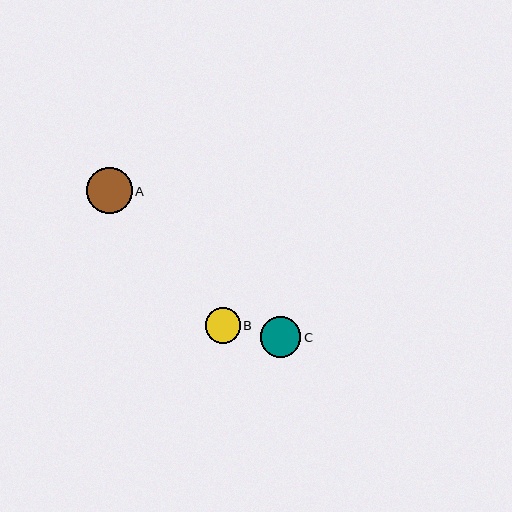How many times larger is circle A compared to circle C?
Circle A is approximately 1.1 times the size of circle C.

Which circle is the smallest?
Circle B is the smallest with a size of approximately 35 pixels.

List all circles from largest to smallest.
From largest to smallest: A, C, B.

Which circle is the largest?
Circle A is the largest with a size of approximately 46 pixels.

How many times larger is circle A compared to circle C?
Circle A is approximately 1.1 times the size of circle C.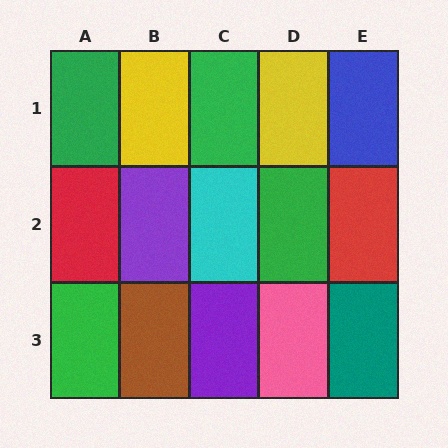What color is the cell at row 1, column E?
Blue.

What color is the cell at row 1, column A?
Green.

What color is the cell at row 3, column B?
Brown.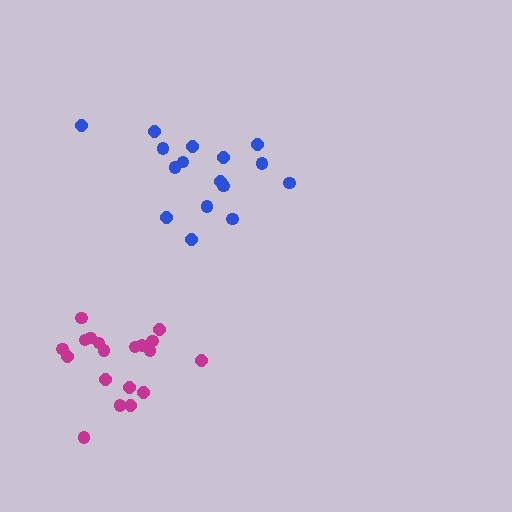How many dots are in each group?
Group 1: 16 dots, Group 2: 19 dots (35 total).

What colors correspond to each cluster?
The clusters are colored: blue, magenta.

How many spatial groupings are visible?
There are 2 spatial groupings.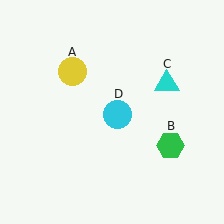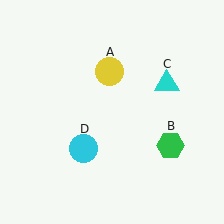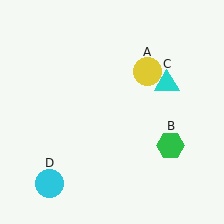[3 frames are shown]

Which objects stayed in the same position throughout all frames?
Green hexagon (object B) and cyan triangle (object C) remained stationary.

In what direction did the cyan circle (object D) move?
The cyan circle (object D) moved down and to the left.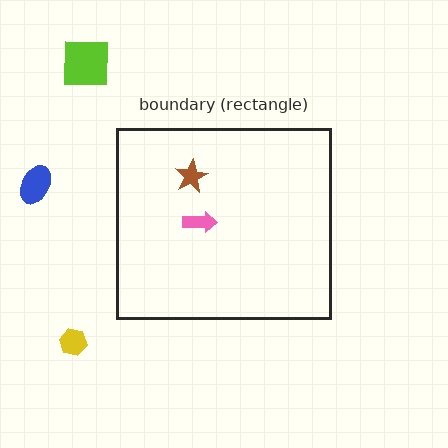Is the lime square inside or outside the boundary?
Outside.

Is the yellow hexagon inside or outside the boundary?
Outside.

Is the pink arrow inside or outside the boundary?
Inside.